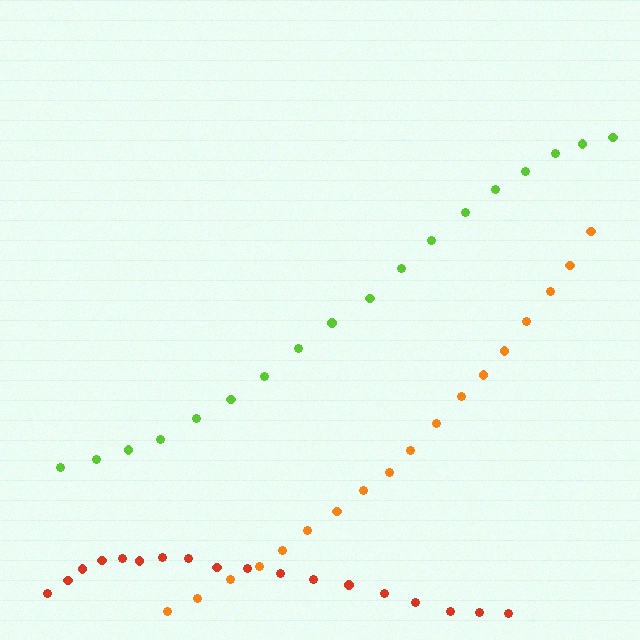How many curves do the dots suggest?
There are 3 distinct paths.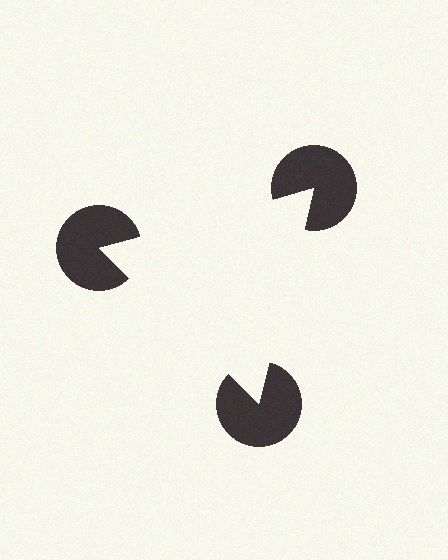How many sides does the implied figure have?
3 sides.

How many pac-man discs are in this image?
There are 3 — one at each vertex of the illusory triangle.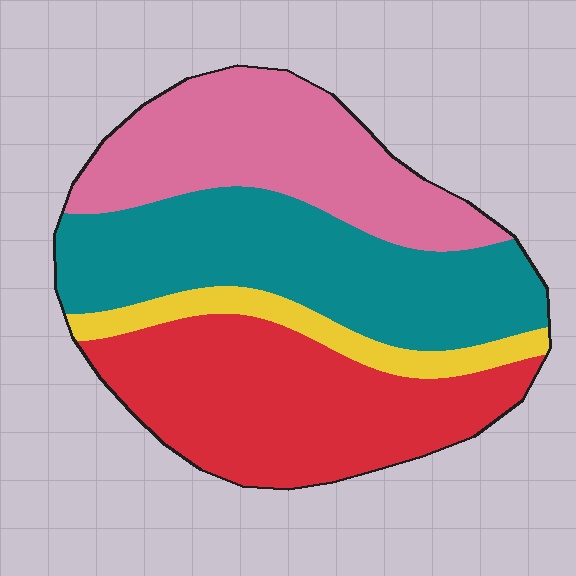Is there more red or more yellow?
Red.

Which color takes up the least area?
Yellow, at roughly 10%.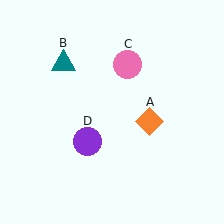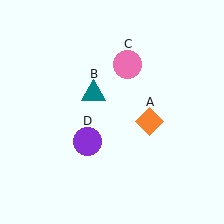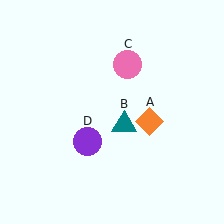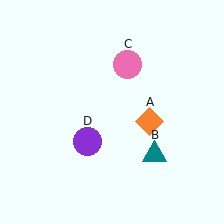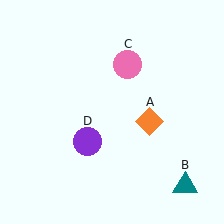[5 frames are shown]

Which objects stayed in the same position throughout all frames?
Orange diamond (object A) and pink circle (object C) and purple circle (object D) remained stationary.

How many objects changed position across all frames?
1 object changed position: teal triangle (object B).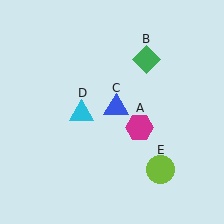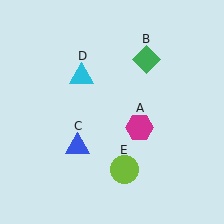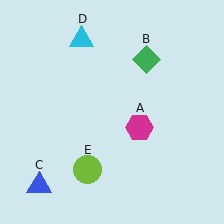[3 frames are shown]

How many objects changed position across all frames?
3 objects changed position: blue triangle (object C), cyan triangle (object D), lime circle (object E).